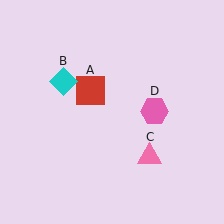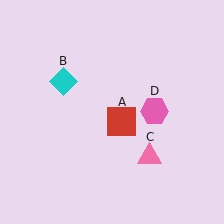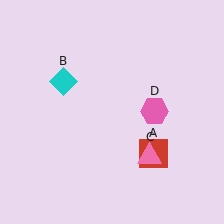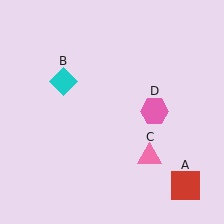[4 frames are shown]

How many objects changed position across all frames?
1 object changed position: red square (object A).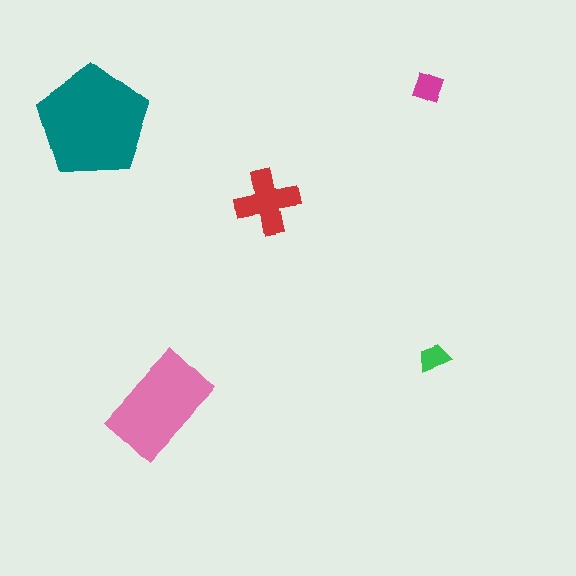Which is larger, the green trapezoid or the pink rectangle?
The pink rectangle.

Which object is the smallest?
The green trapezoid.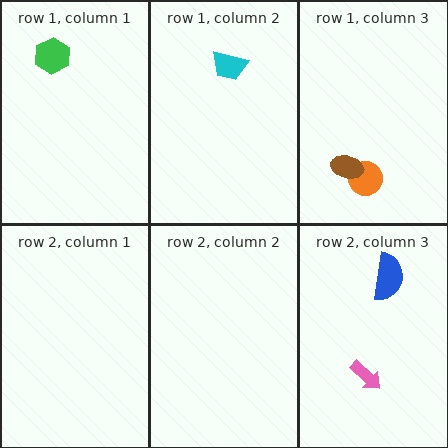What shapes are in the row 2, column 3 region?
The blue semicircle, the pink arrow.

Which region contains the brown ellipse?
The row 1, column 3 region.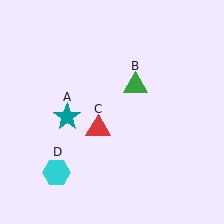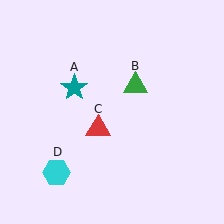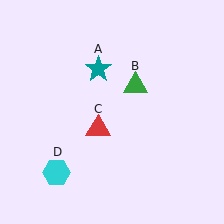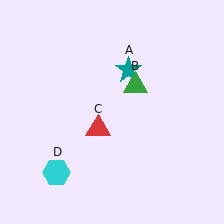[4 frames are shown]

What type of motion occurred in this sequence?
The teal star (object A) rotated clockwise around the center of the scene.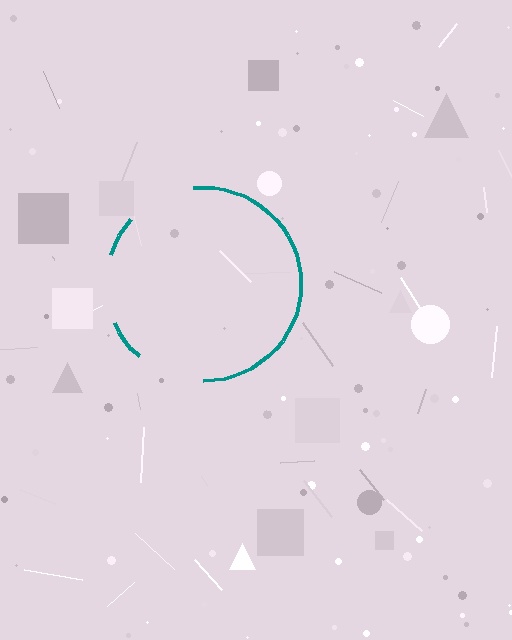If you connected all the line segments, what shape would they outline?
They would outline a circle.